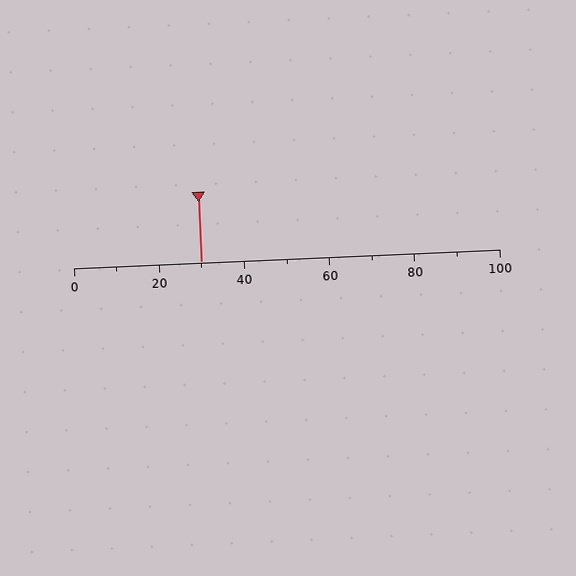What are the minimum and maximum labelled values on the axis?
The axis runs from 0 to 100.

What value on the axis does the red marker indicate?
The marker indicates approximately 30.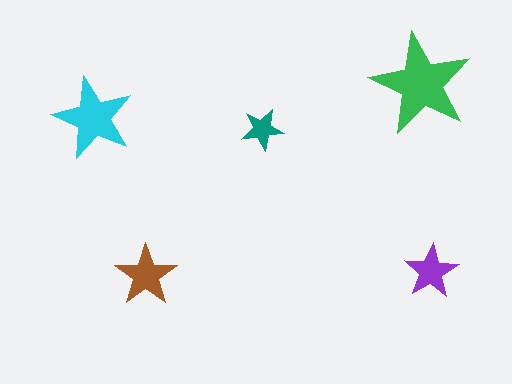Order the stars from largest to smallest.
the green one, the cyan one, the brown one, the purple one, the teal one.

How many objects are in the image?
There are 5 objects in the image.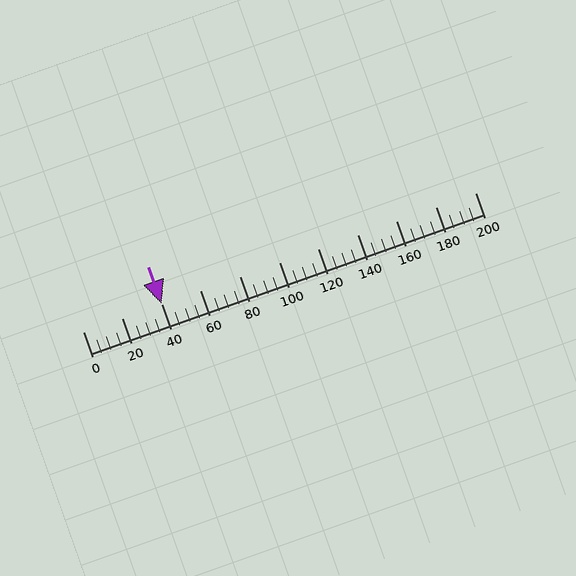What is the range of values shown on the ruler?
The ruler shows values from 0 to 200.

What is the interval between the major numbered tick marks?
The major tick marks are spaced 20 units apart.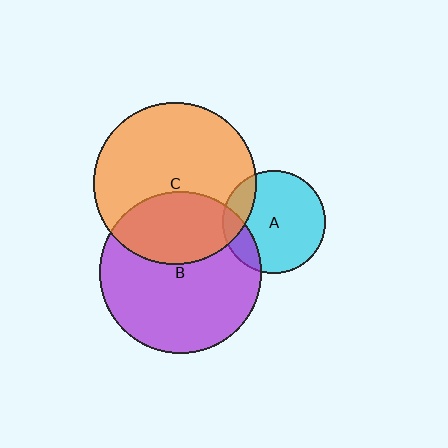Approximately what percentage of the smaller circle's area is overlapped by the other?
Approximately 15%.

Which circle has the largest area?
Circle C (orange).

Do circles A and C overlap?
Yes.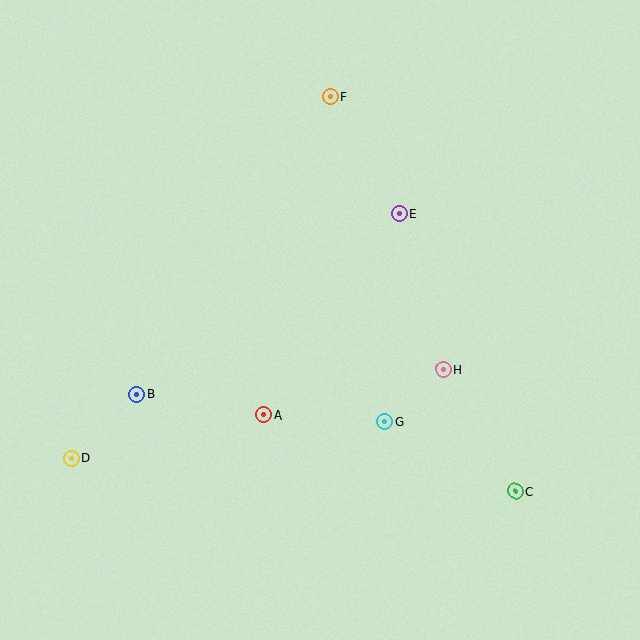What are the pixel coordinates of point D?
Point D is at (72, 458).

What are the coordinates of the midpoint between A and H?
The midpoint between A and H is at (354, 392).